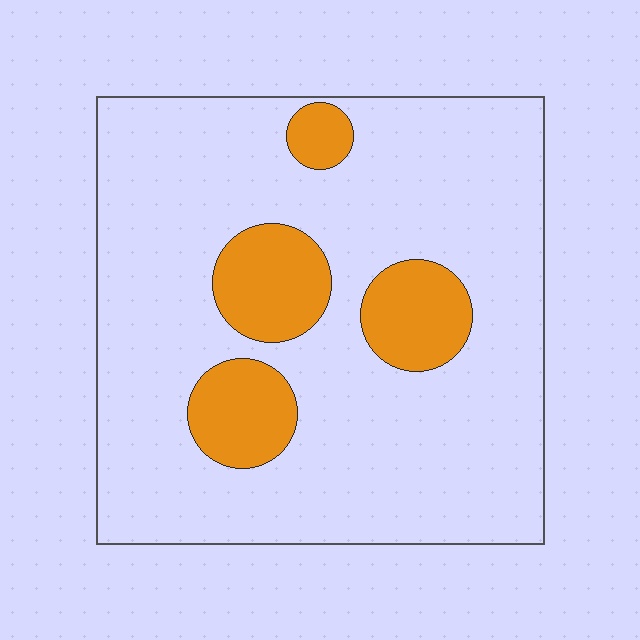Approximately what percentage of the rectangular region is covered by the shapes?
Approximately 15%.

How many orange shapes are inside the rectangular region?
4.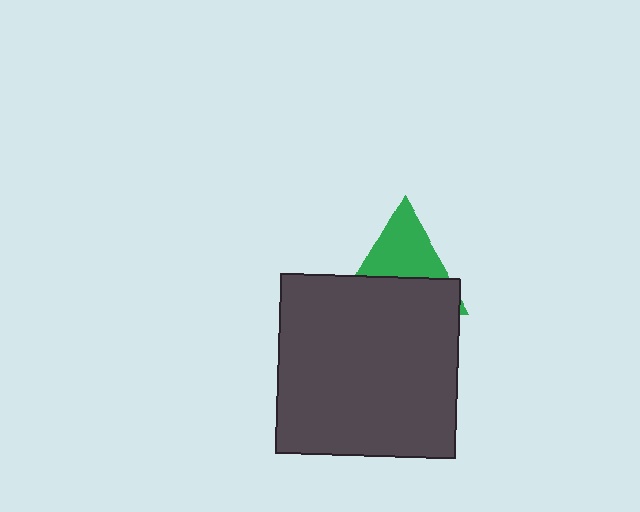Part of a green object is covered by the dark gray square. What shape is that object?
It is a triangle.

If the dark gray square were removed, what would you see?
You would see the complete green triangle.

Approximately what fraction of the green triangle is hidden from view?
Roughly 51% of the green triangle is hidden behind the dark gray square.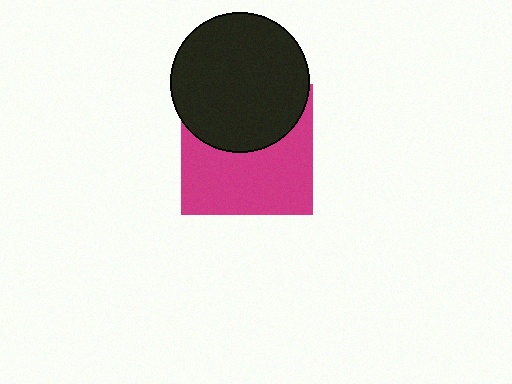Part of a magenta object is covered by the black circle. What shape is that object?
It is a square.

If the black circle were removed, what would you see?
You would see the complete magenta square.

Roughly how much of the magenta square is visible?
About half of it is visible (roughly 58%).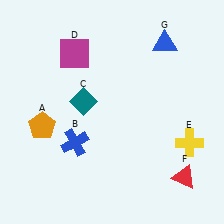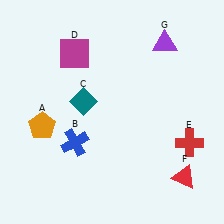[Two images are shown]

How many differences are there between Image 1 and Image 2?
There are 2 differences between the two images.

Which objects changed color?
E changed from yellow to red. G changed from blue to purple.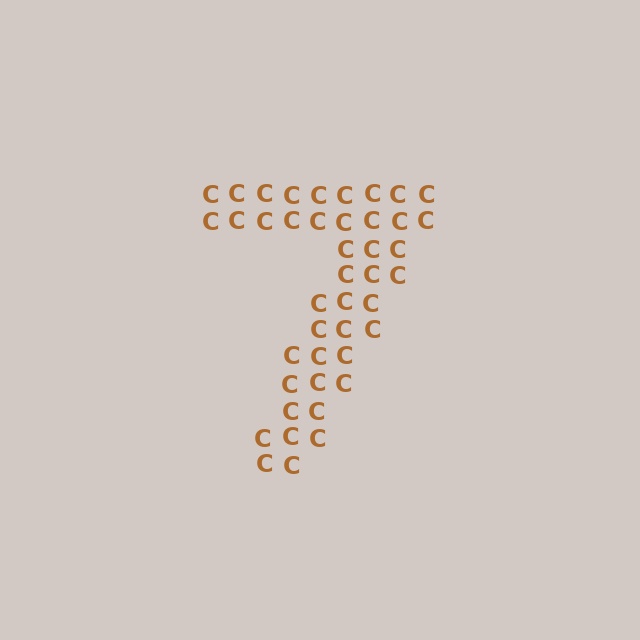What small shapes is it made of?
It is made of small letter C's.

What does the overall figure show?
The overall figure shows the digit 7.